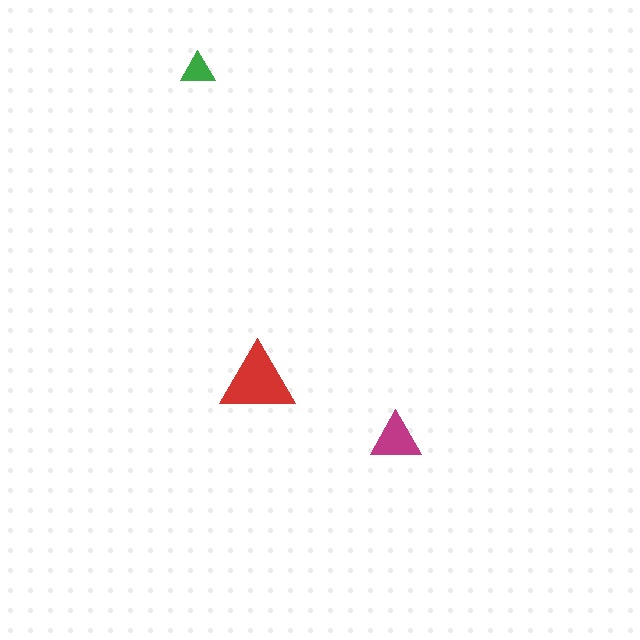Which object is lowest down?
The magenta triangle is bottommost.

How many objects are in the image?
There are 3 objects in the image.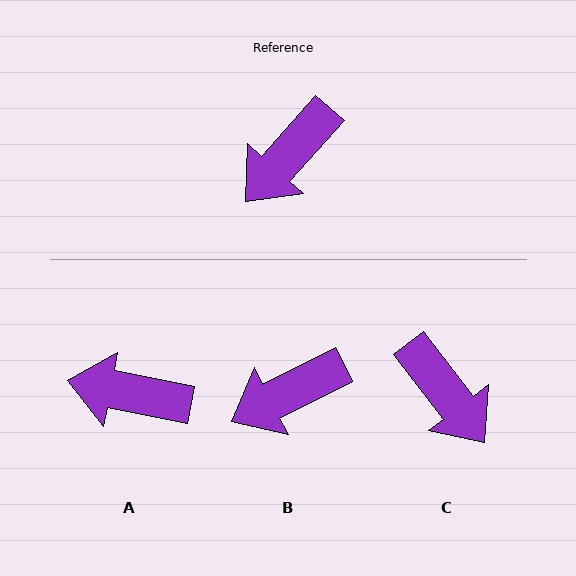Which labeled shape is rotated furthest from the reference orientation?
C, about 79 degrees away.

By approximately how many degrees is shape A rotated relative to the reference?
Approximately 59 degrees clockwise.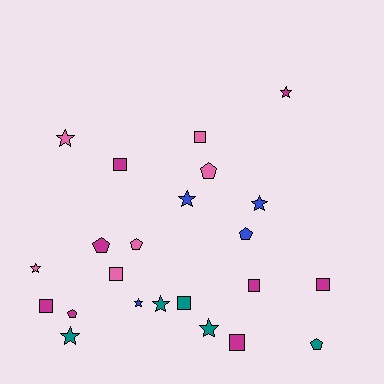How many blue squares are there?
There are no blue squares.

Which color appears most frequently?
Magenta, with 8 objects.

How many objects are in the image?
There are 23 objects.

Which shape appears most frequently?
Star, with 9 objects.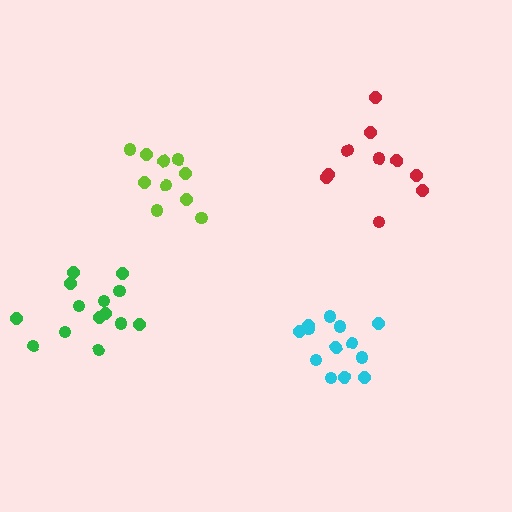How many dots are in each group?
Group 1: 10 dots, Group 2: 10 dots, Group 3: 13 dots, Group 4: 14 dots (47 total).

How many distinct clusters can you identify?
There are 4 distinct clusters.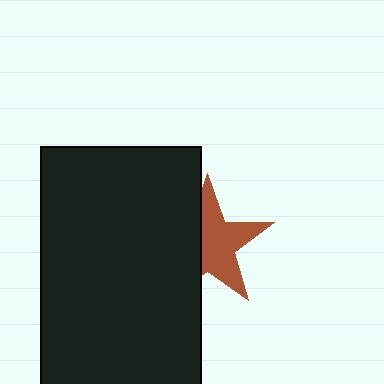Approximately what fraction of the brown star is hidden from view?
Roughly 40% of the brown star is hidden behind the black rectangle.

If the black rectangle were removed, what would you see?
You would see the complete brown star.